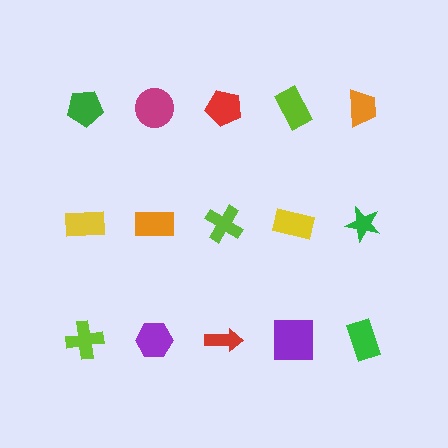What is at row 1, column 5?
An orange trapezoid.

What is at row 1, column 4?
A lime rectangle.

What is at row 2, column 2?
An orange rectangle.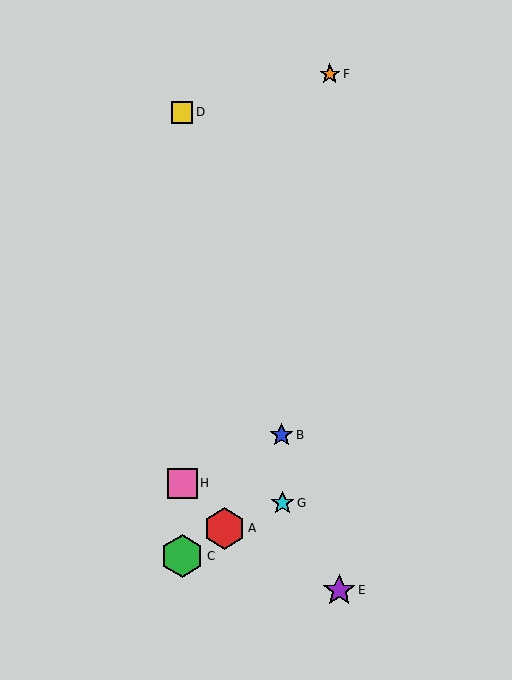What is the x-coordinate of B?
Object B is at x≈281.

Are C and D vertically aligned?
Yes, both are at x≈182.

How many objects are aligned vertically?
3 objects (C, D, H) are aligned vertically.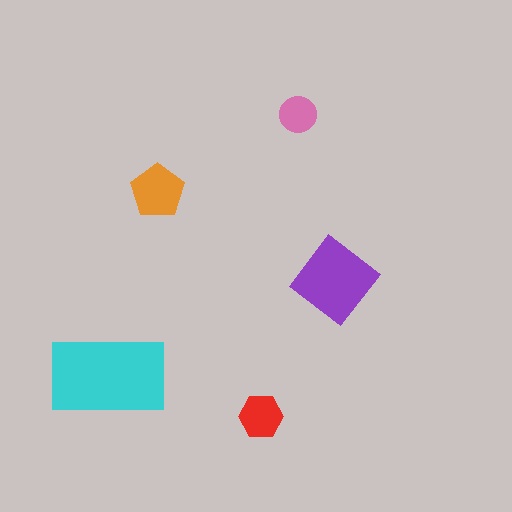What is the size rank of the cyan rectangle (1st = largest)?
1st.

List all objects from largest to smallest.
The cyan rectangle, the purple diamond, the orange pentagon, the red hexagon, the pink circle.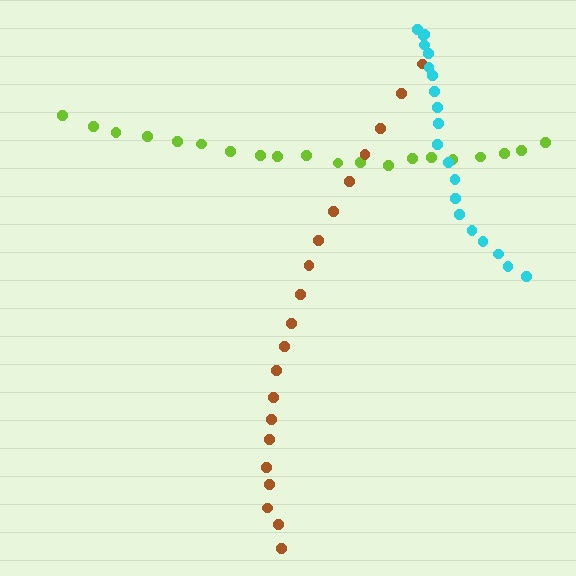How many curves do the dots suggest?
There are 3 distinct paths.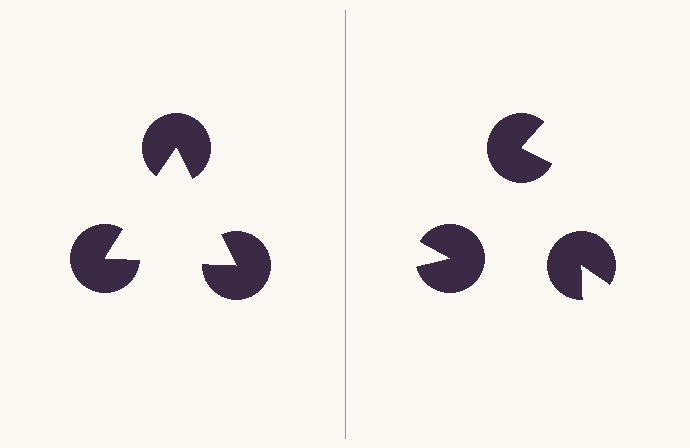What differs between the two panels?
The pac-man discs are positioned identically on both sides; only the wedge orientations differ. On the left they align to a triangle; on the right they are misaligned.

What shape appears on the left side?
An illusory triangle.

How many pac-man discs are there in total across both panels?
6 — 3 on each side.